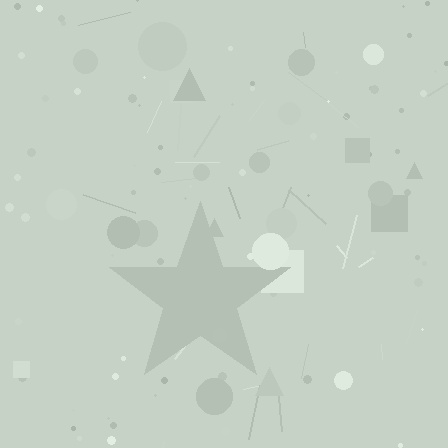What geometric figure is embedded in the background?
A star is embedded in the background.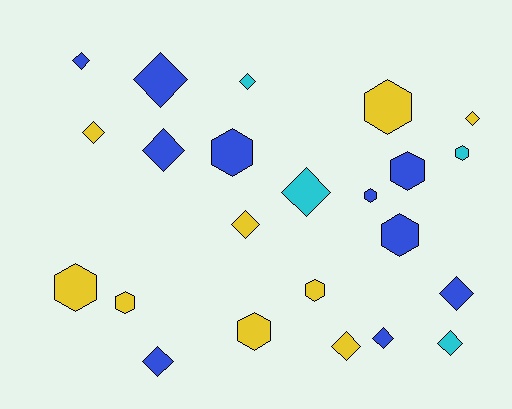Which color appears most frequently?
Blue, with 10 objects.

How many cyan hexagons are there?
There is 1 cyan hexagon.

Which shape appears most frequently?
Diamond, with 13 objects.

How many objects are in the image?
There are 23 objects.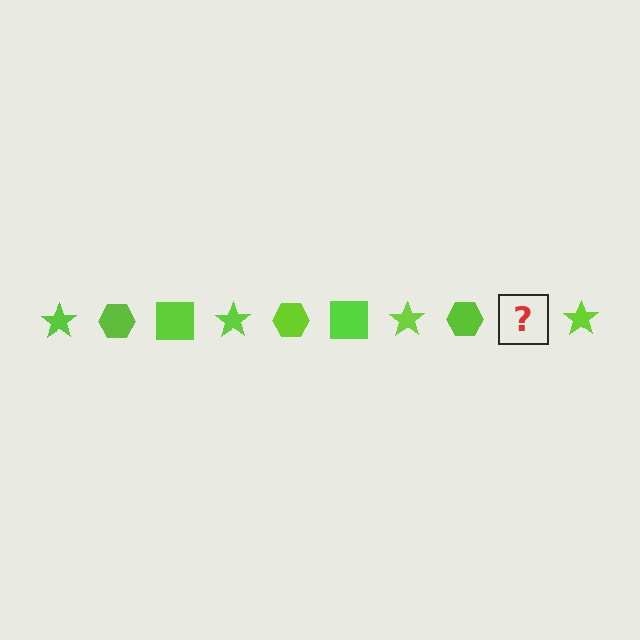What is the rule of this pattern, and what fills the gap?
The rule is that the pattern cycles through star, hexagon, square shapes in lime. The gap should be filled with a lime square.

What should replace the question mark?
The question mark should be replaced with a lime square.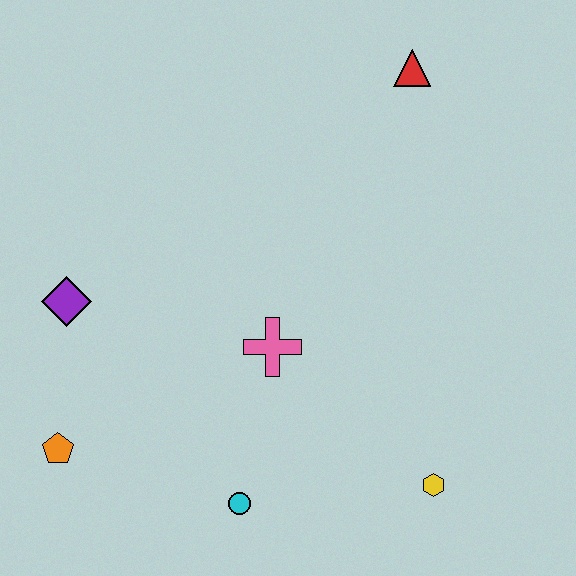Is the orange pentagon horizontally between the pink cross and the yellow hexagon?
No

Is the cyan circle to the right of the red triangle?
No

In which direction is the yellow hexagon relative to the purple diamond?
The yellow hexagon is to the right of the purple diamond.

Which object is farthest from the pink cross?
The red triangle is farthest from the pink cross.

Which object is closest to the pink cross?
The cyan circle is closest to the pink cross.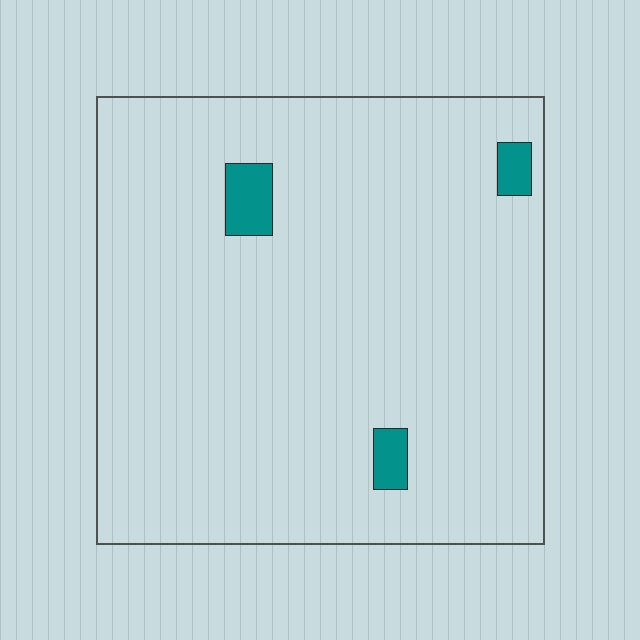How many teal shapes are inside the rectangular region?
3.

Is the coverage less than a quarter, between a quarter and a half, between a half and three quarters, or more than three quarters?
Less than a quarter.